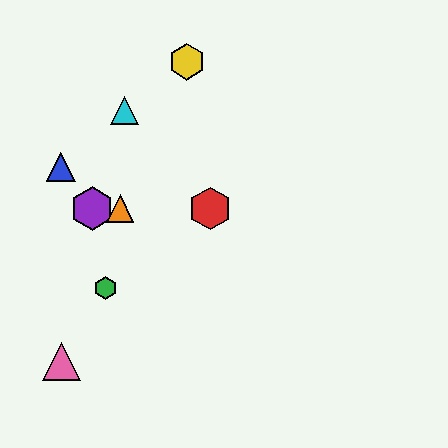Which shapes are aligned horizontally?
The red hexagon, the purple hexagon, the orange triangle are aligned horizontally.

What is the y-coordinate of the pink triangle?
The pink triangle is at y≈362.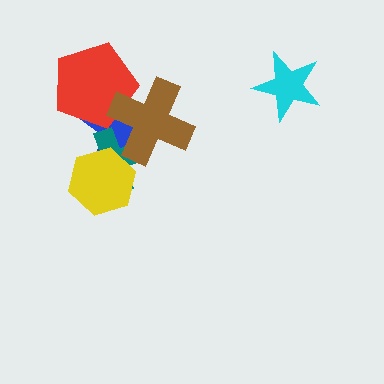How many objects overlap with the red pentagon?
2 objects overlap with the red pentagon.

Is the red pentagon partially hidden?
Yes, it is partially covered by another shape.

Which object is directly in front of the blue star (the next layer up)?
The red pentagon is directly in front of the blue star.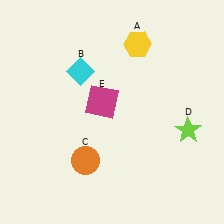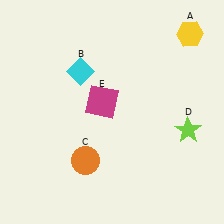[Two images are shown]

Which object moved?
The yellow hexagon (A) moved right.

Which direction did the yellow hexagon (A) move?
The yellow hexagon (A) moved right.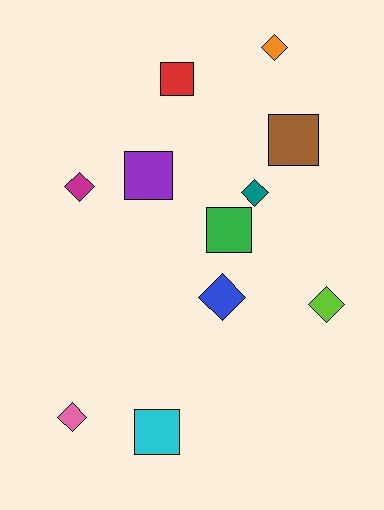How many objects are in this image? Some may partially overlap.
There are 11 objects.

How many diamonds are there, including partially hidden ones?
There are 6 diamonds.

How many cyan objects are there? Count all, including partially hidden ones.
There is 1 cyan object.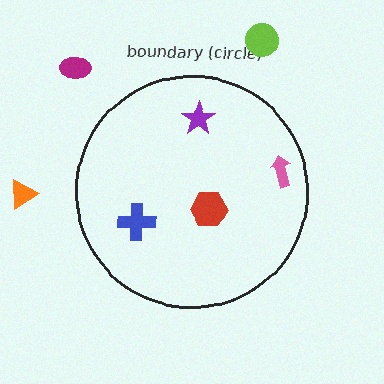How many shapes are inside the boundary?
4 inside, 3 outside.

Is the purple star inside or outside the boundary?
Inside.